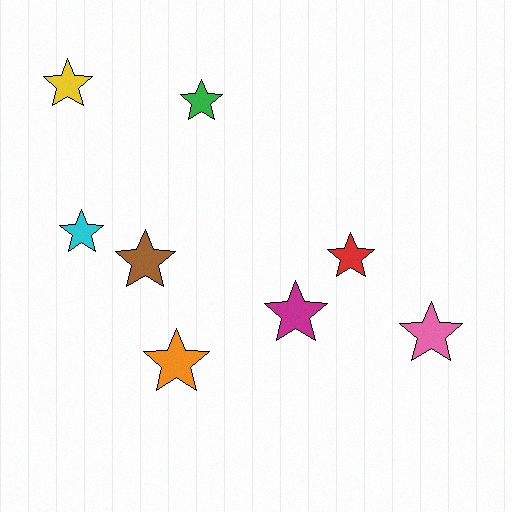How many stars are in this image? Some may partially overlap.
There are 8 stars.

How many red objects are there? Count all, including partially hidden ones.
There is 1 red object.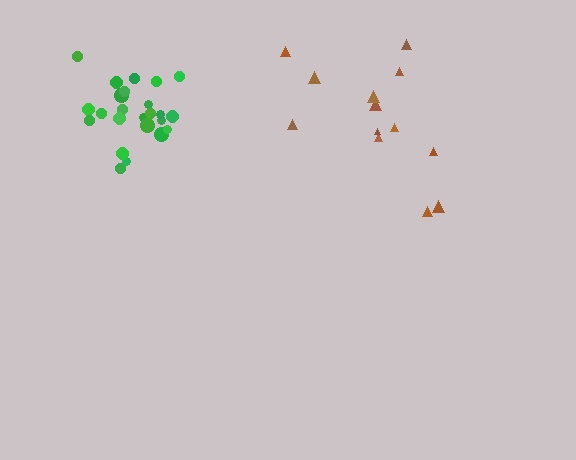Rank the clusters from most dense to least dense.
green, brown.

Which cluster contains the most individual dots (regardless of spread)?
Green (24).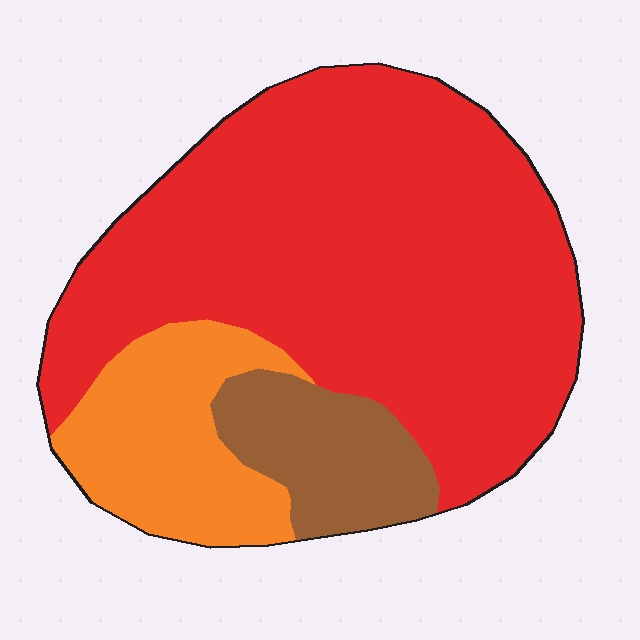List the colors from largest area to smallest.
From largest to smallest: red, orange, brown.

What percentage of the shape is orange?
Orange covers about 20% of the shape.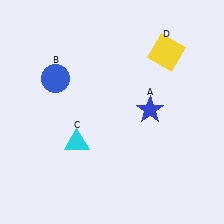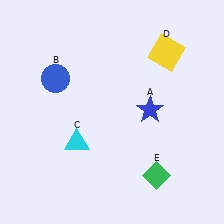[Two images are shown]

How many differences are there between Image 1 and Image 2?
There is 1 difference between the two images.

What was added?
A green diamond (E) was added in Image 2.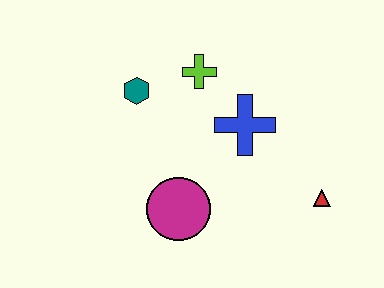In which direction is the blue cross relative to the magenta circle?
The blue cross is above the magenta circle.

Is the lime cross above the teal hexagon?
Yes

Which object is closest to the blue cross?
The lime cross is closest to the blue cross.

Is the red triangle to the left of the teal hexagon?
No